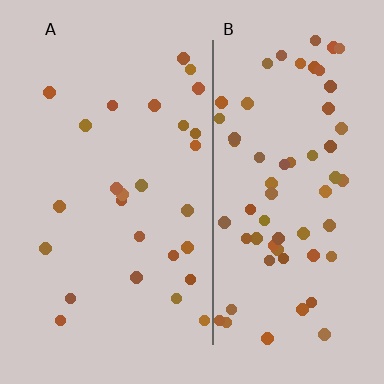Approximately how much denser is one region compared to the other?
Approximately 2.4× — region B over region A.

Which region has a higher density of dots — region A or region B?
B (the right).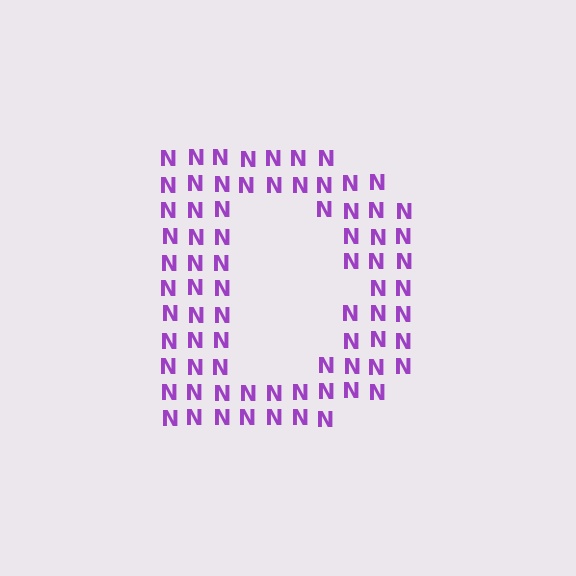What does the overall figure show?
The overall figure shows the letter D.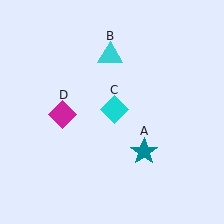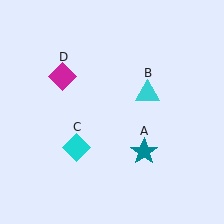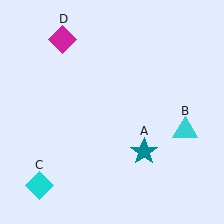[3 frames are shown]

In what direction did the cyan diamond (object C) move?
The cyan diamond (object C) moved down and to the left.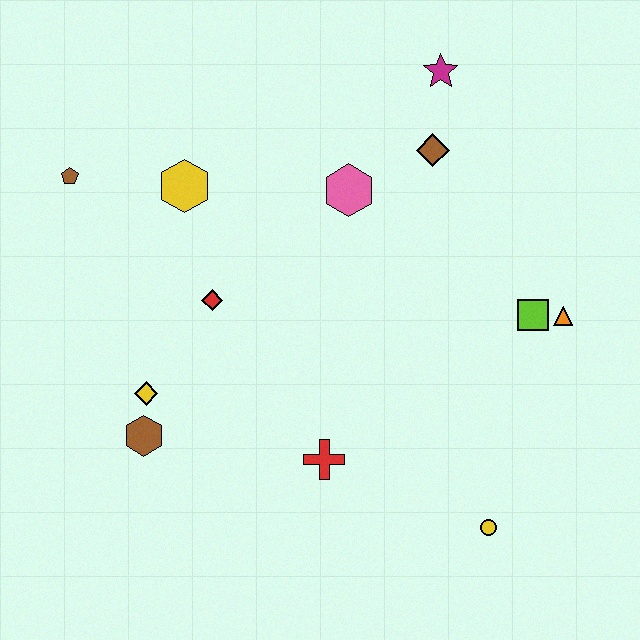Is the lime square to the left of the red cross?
No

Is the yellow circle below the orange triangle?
Yes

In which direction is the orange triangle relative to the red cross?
The orange triangle is to the right of the red cross.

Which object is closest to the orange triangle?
The lime square is closest to the orange triangle.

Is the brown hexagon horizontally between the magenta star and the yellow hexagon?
No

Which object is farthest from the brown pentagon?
The yellow circle is farthest from the brown pentagon.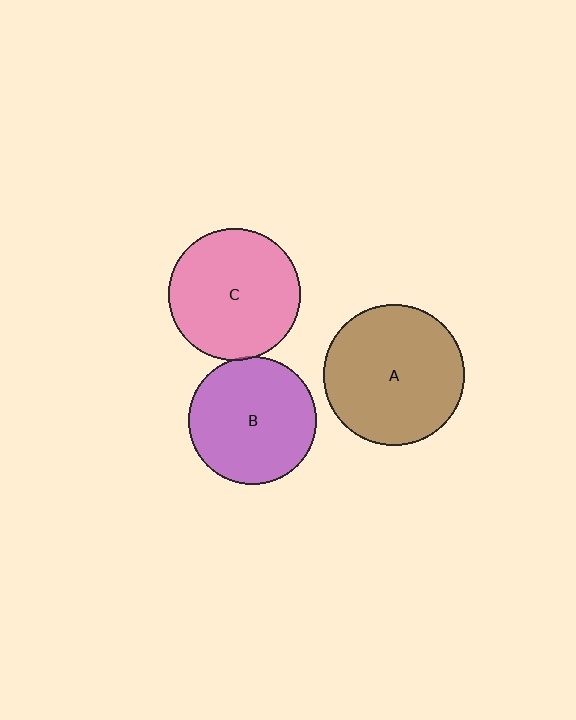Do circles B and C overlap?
Yes.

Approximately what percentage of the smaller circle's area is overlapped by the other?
Approximately 5%.